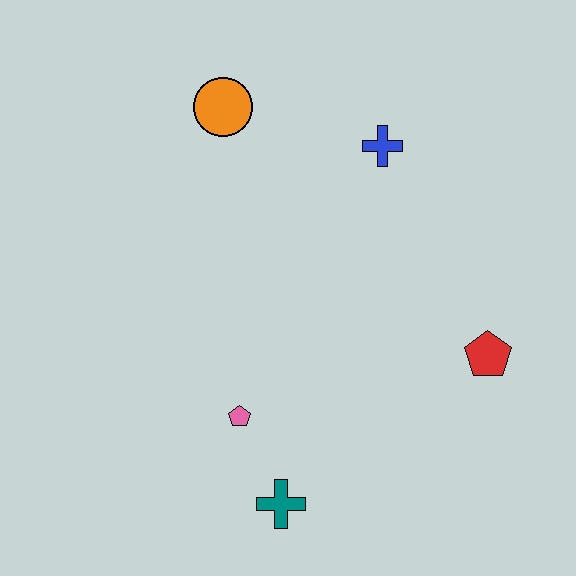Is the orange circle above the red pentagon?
Yes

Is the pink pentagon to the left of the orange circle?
No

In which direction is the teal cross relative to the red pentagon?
The teal cross is to the left of the red pentagon.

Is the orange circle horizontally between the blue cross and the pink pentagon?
No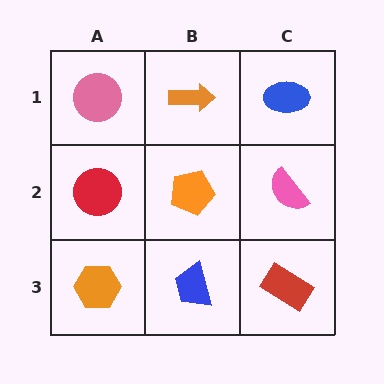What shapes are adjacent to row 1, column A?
A red circle (row 2, column A), an orange arrow (row 1, column B).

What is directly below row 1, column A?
A red circle.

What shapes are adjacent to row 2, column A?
A pink circle (row 1, column A), an orange hexagon (row 3, column A), an orange pentagon (row 2, column B).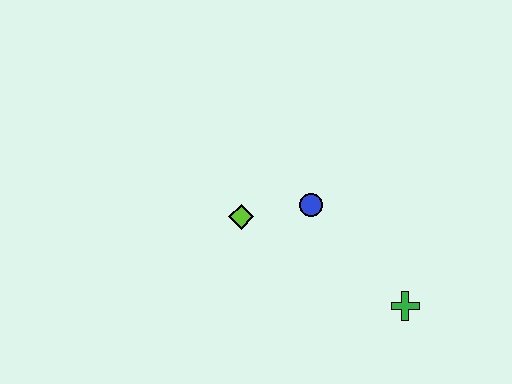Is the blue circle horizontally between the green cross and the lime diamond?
Yes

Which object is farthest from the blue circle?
The green cross is farthest from the blue circle.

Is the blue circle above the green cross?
Yes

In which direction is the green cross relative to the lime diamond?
The green cross is to the right of the lime diamond.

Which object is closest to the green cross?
The blue circle is closest to the green cross.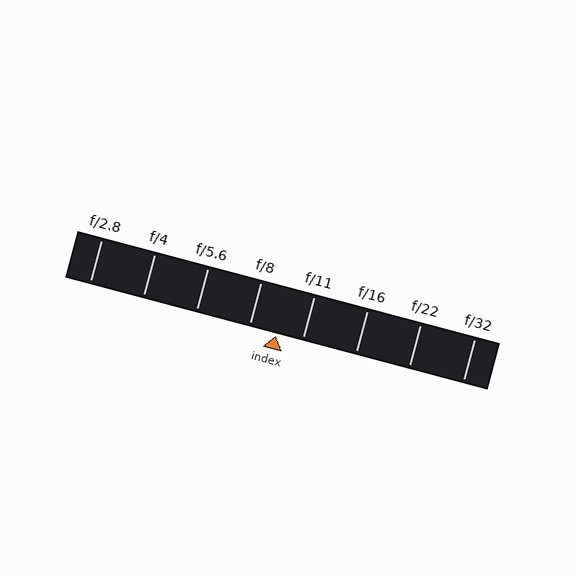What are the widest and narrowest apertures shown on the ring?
The widest aperture shown is f/2.8 and the narrowest is f/32.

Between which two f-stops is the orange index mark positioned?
The index mark is between f/8 and f/11.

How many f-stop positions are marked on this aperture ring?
There are 8 f-stop positions marked.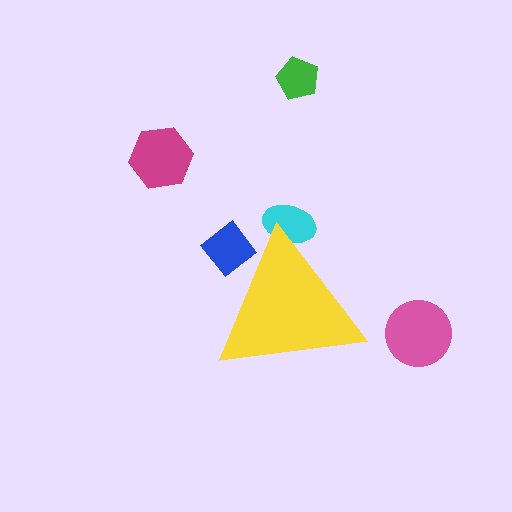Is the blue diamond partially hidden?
Yes, the blue diamond is partially hidden behind the yellow triangle.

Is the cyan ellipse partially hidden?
Yes, the cyan ellipse is partially hidden behind the yellow triangle.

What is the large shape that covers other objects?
A yellow triangle.